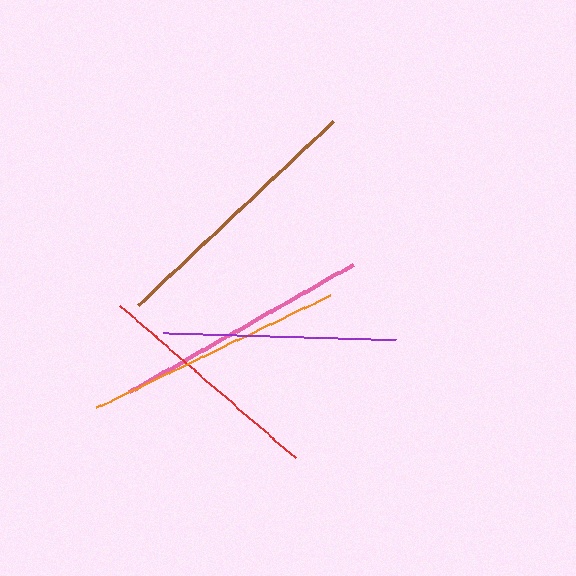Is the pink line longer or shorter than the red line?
The pink line is longer than the red line.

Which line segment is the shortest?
The red line is the shortest at approximately 232 pixels.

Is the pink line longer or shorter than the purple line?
The pink line is longer than the purple line.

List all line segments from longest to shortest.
From longest to shortest: brown, pink, orange, purple, red.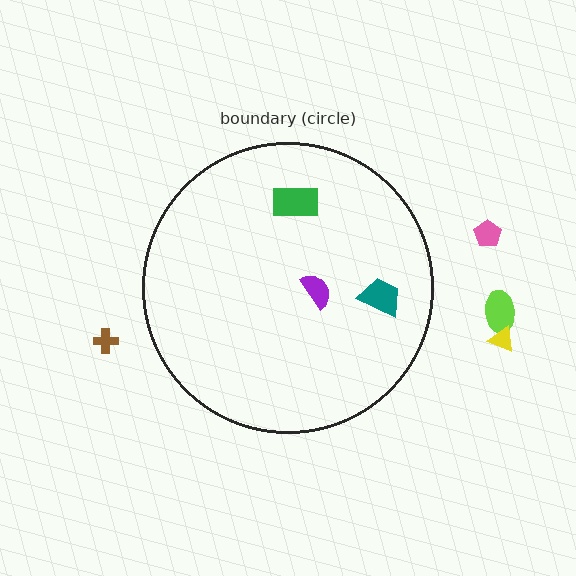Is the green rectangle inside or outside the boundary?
Inside.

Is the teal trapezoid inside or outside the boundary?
Inside.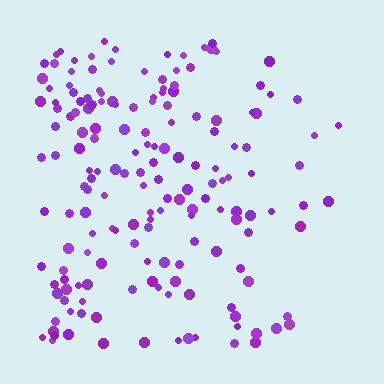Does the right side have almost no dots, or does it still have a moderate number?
Still a moderate number, just noticeably fewer than the left.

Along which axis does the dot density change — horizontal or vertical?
Horizontal.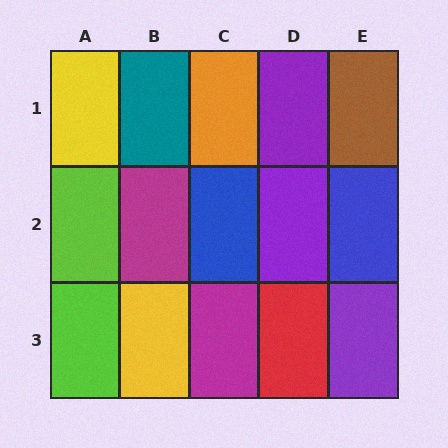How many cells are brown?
1 cell is brown.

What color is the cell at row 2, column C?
Blue.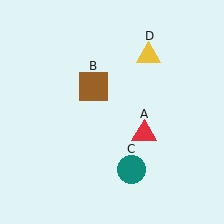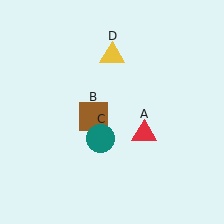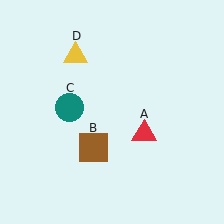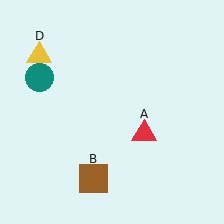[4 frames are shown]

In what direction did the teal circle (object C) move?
The teal circle (object C) moved up and to the left.